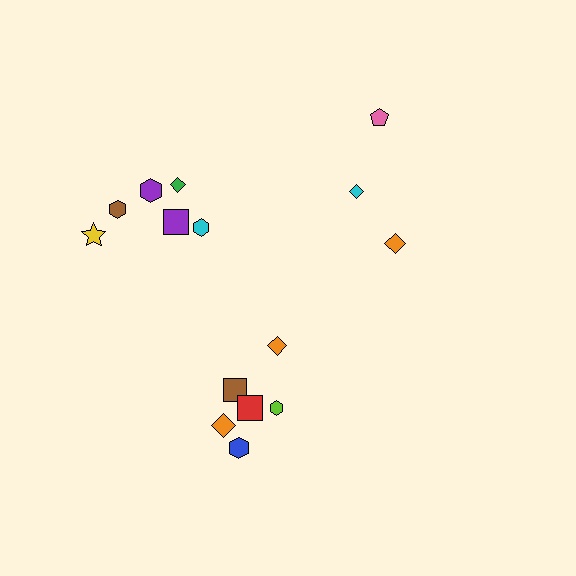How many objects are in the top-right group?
There are 3 objects.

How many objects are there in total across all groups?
There are 15 objects.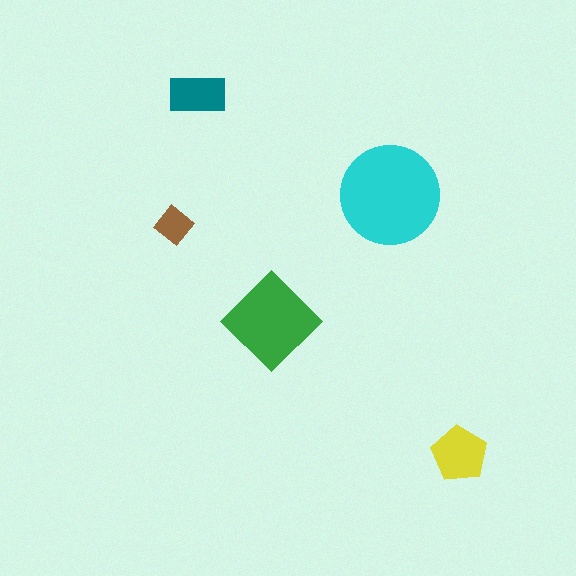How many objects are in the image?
There are 5 objects in the image.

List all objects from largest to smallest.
The cyan circle, the green diamond, the yellow pentagon, the teal rectangle, the brown diamond.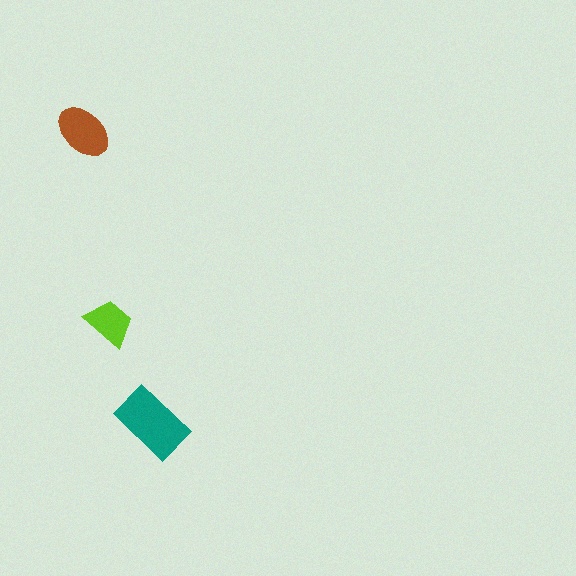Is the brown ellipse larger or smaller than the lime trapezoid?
Larger.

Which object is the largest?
The teal rectangle.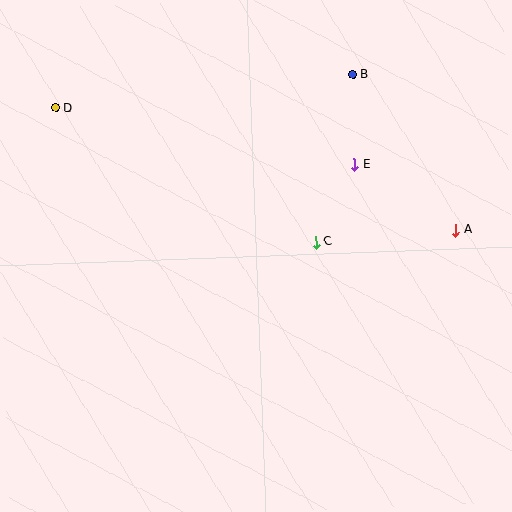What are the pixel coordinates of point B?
Point B is at (353, 74).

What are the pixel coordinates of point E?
Point E is at (354, 165).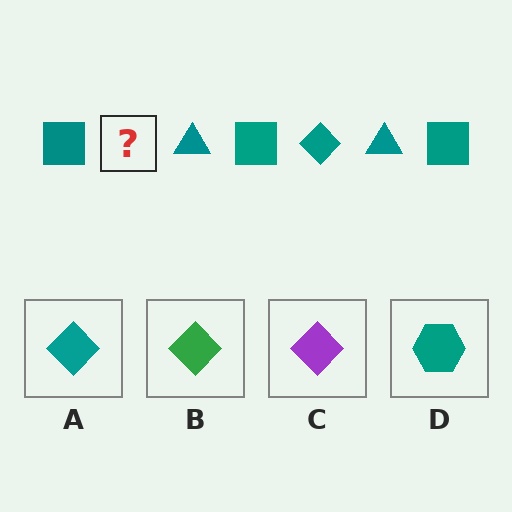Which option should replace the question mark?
Option A.